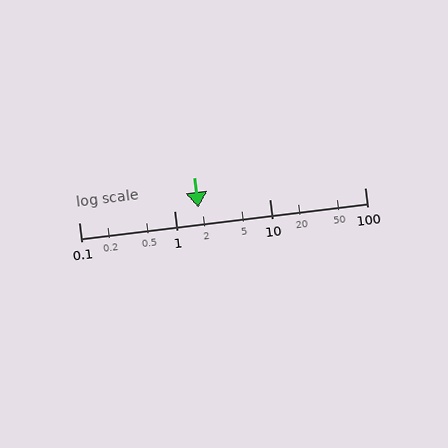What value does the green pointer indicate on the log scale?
The pointer indicates approximately 1.8.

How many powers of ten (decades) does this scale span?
The scale spans 3 decades, from 0.1 to 100.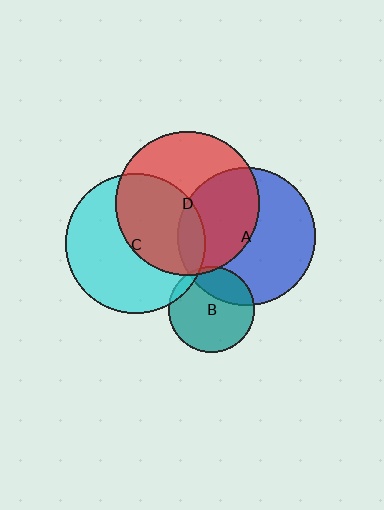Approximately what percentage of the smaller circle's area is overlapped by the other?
Approximately 45%.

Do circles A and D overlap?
Yes.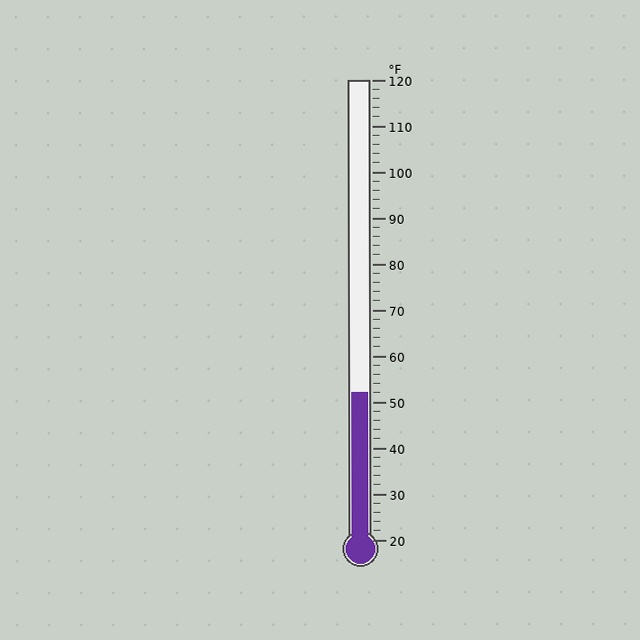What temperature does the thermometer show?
The thermometer shows approximately 52°F.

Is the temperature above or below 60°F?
The temperature is below 60°F.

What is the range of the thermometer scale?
The thermometer scale ranges from 20°F to 120°F.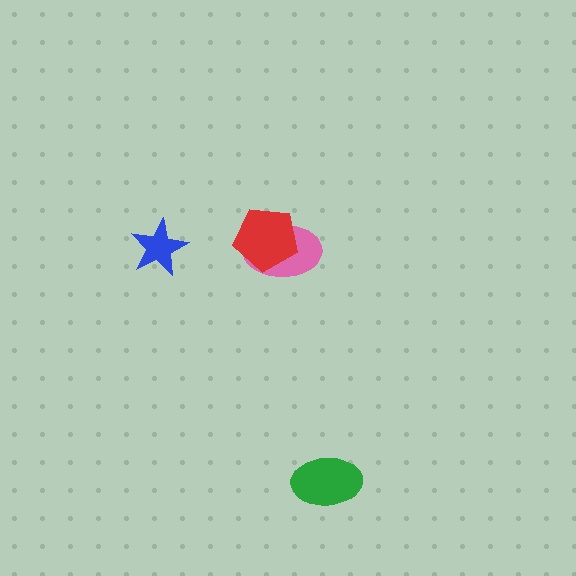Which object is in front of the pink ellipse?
The red pentagon is in front of the pink ellipse.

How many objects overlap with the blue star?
0 objects overlap with the blue star.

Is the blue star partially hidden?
No, no other shape covers it.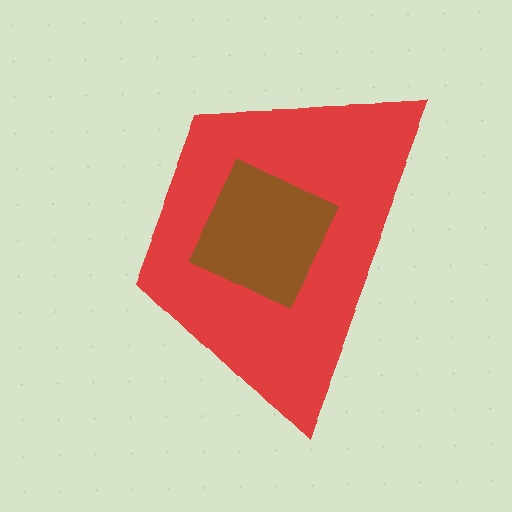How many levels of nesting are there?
2.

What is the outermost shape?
The red trapezoid.